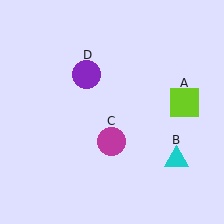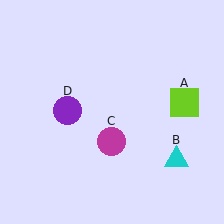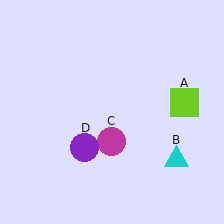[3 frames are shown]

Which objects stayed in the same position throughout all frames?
Lime square (object A) and cyan triangle (object B) and magenta circle (object C) remained stationary.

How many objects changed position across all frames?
1 object changed position: purple circle (object D).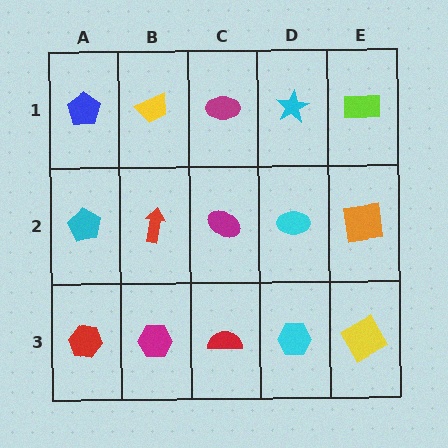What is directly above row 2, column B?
A yellow trapezoid.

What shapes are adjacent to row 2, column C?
A magenta ellipse (row 1, column C), a red semicircle (row 3, column C), a red arrow (row 2, column B), a cyan ellipse (row 2, column D).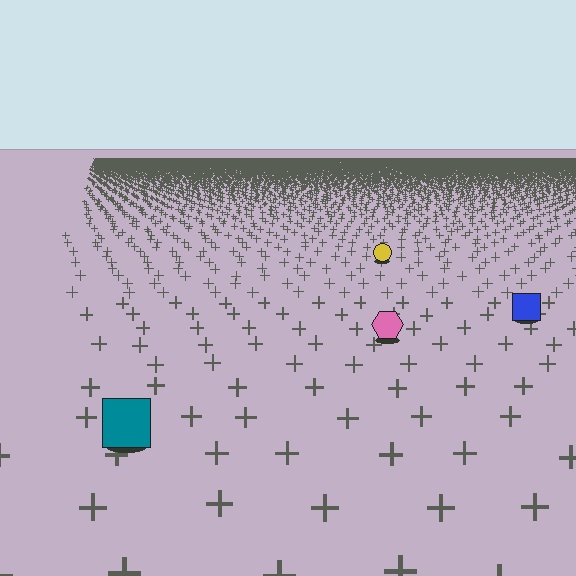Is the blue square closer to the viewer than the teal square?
No. The teal square is closer — you can tell from the texture gradient: the ground texture is coarser near it.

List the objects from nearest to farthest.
From nearest to farthest: the teal square, the pink hexagon, the blue square, the yellow circle.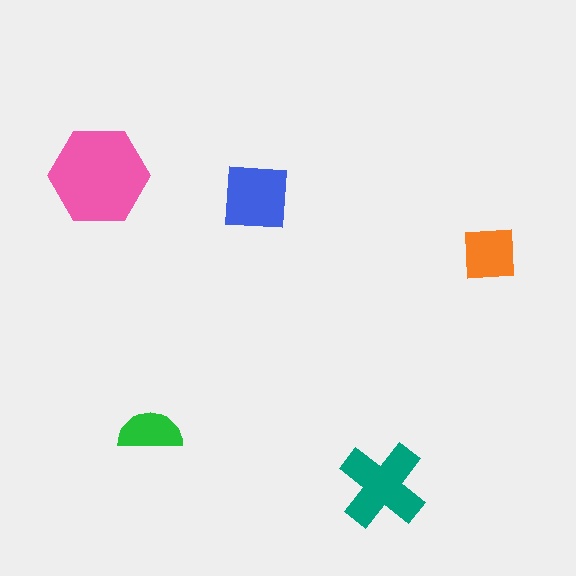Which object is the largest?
The pink hexagon.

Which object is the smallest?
The green semicircle.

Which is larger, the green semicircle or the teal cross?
The teal cross.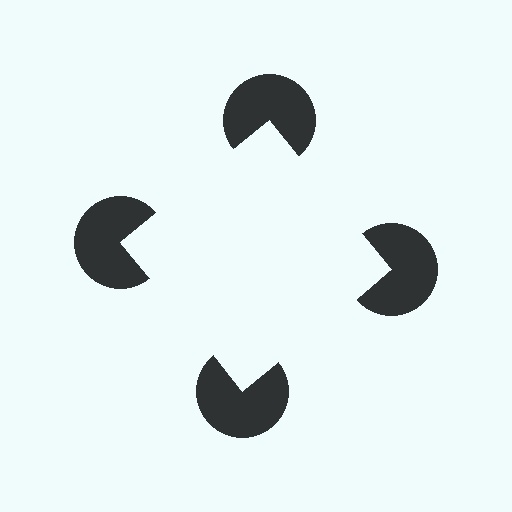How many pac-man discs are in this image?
There are 4 — one at each vertex of the illusory square.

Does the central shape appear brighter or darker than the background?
It typically appears slightly brighter than the background, even though no actual brightness change is drawn.